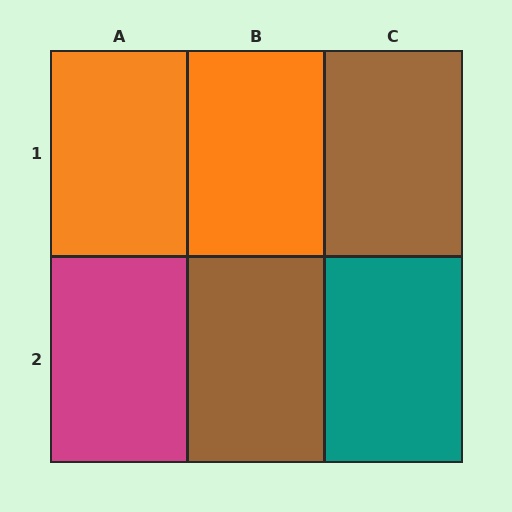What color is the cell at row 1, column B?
Orange.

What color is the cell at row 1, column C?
Brown.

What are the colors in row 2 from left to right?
Magenta, brown, teal.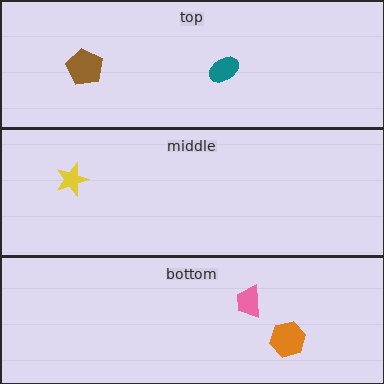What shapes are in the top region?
The teal ellipse, the brown pentagon.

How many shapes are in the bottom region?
2.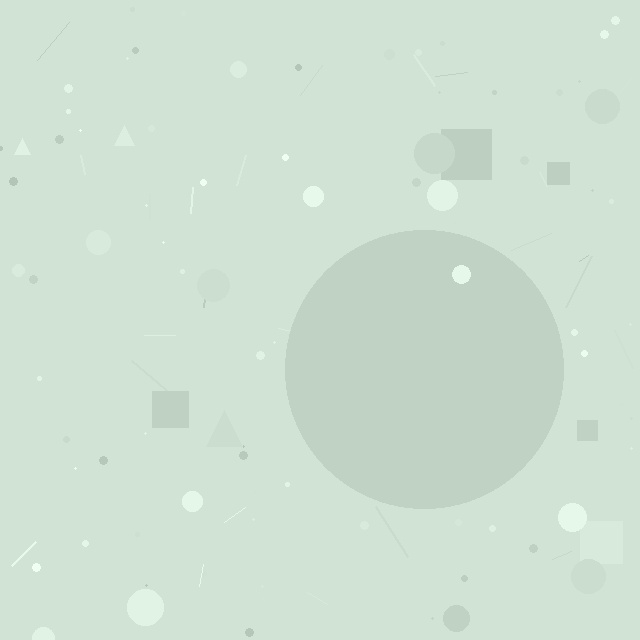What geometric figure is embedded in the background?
A circle is embedded in the background.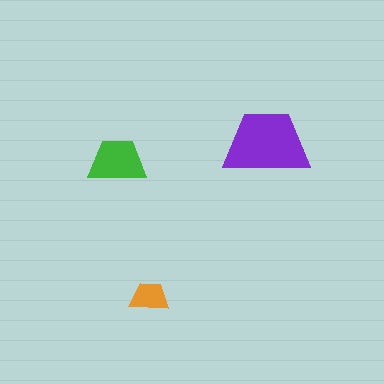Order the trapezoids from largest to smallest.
the purple one, the green one, the orange one.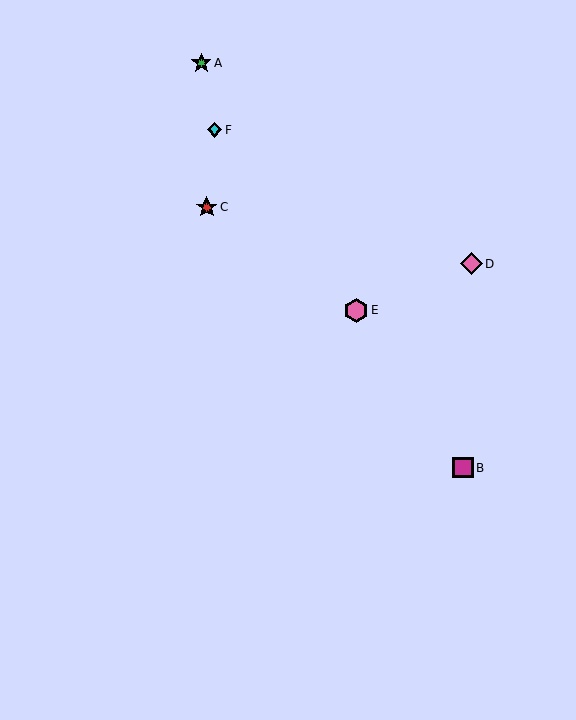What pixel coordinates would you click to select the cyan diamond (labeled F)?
Click at (214, 130) to select the cyan diamond F.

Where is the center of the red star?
The center of the red star is at (207, 207).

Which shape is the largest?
The pink hexagon (labeled E) is the largest.